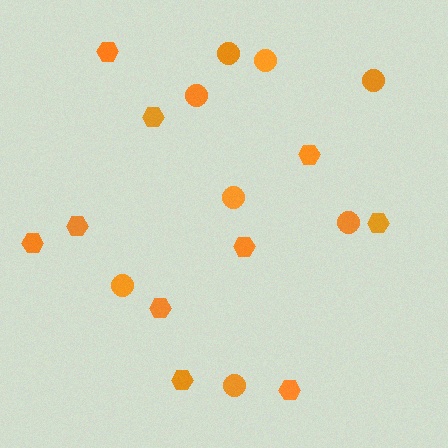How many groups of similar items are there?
There are 2 groups: one group of circles (8) and one group of hexagons (10).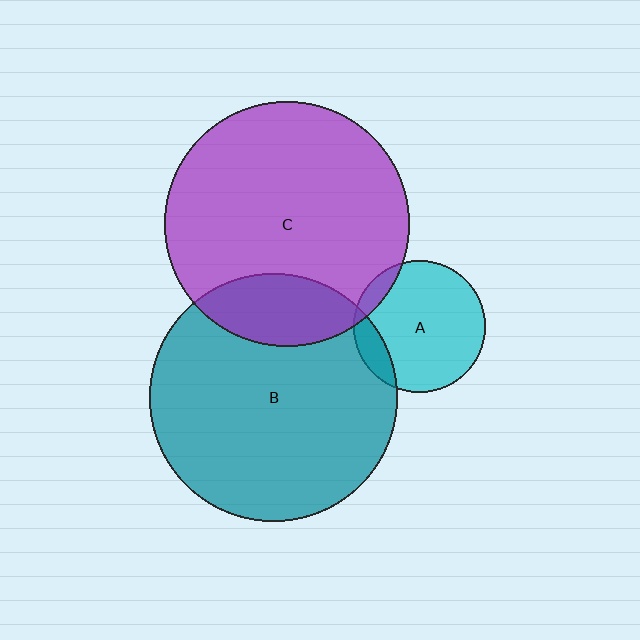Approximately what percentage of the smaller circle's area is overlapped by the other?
Approximately 20%.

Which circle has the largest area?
Circle B (teal).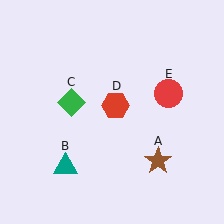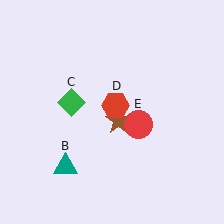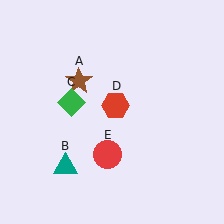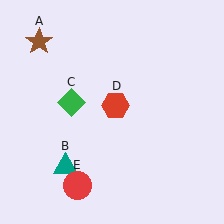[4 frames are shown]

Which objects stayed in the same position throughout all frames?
Teal triangle (object B) and green diamond (object C) and red hexagon (object D) remained stationary.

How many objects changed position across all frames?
2 objects changed position: brown star (object A), red circle (object E).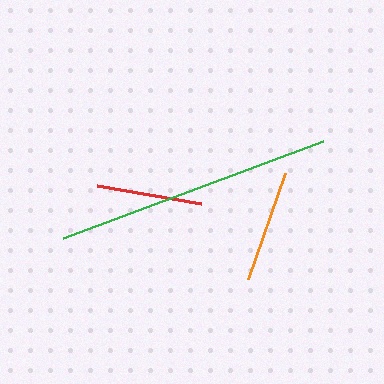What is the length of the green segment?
The green segment is approximately 277 pixels long.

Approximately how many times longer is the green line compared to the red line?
The green line is approximately 2.6 times the length of the red line.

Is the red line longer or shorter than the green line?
The green line is longer than the red line.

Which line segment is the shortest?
The red line is the shortest at approximately 106 pixels.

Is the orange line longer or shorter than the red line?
The orange line is longer than the red line.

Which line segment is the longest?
The green line is the longest at approximately 277 pixels.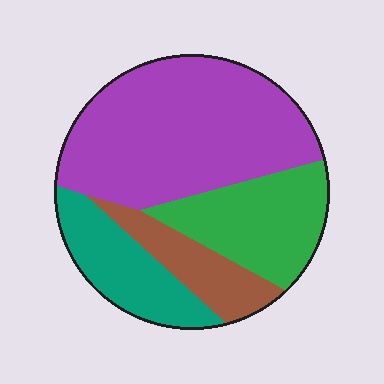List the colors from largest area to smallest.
From largest to smallest: purple, green, teal, brown.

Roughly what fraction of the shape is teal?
Teal covers 17% of the shape.